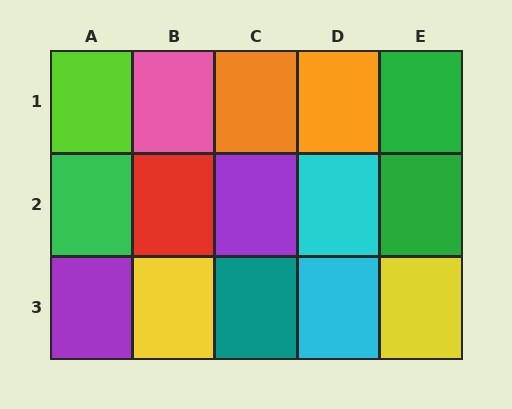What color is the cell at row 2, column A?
Green.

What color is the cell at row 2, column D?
Cyan.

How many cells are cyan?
2 cells are cyan.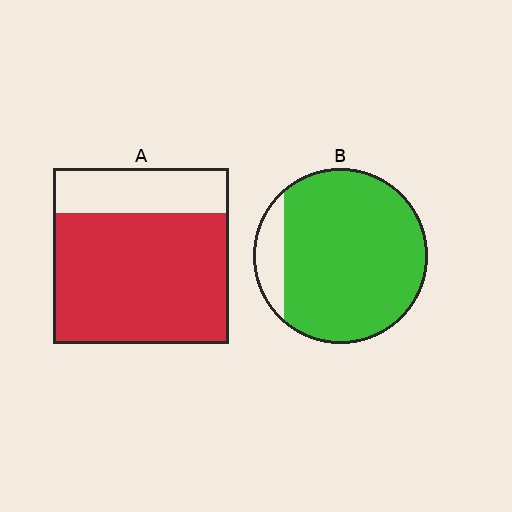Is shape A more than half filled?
Yes.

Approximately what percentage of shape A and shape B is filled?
A is approximately 75% and B is approximately 90%.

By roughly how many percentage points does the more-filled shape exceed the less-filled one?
By roughly 15 percentage points (B over A).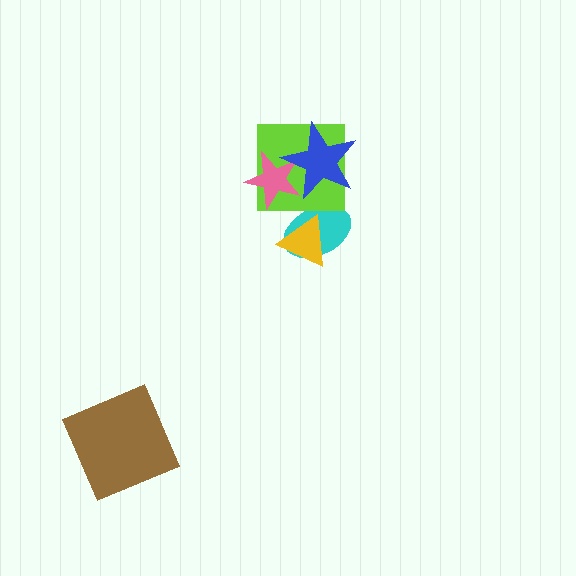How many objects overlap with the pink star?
2 objects overlap with the pink star.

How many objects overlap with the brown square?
0 objects overlap with the brown square.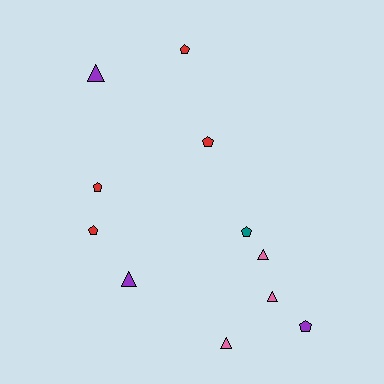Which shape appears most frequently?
Pentagon, with 6 objects.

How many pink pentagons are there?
There are no pink pentagons.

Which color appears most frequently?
Red, with 4 objects.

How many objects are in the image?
There are 11 objects.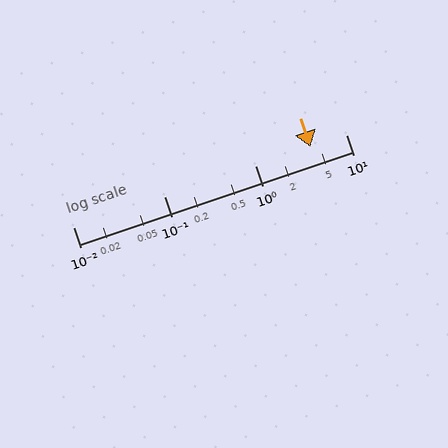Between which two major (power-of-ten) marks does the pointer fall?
The pointer is between 1 and 10.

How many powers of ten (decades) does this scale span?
The scale spans 3 decades, from 0.01 to 10.